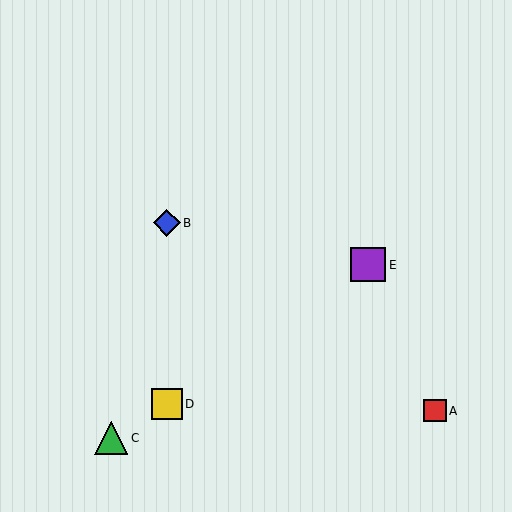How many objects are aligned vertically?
2 objects (B, D) are aligned vertically.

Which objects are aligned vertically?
Objects B, D are aligned vertically.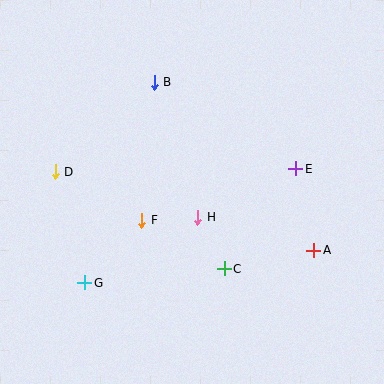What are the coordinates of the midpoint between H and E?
The midpoint between H and E is at (247, 193).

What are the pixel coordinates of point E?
Point E is at (296, 169).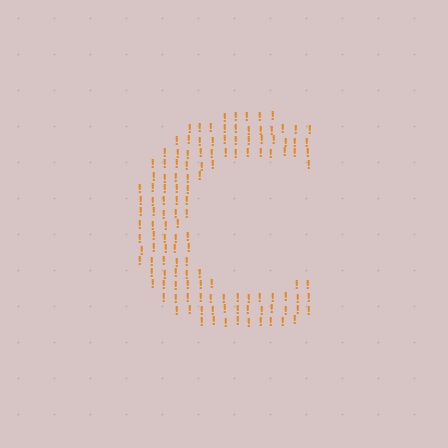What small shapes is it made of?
It is made of small exclamation marks.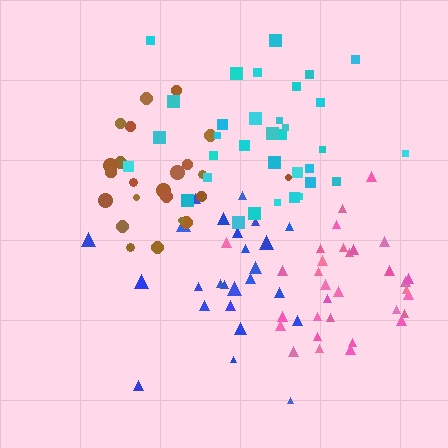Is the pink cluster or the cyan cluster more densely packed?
Pink.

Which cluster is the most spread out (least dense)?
Blue.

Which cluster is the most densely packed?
Brown.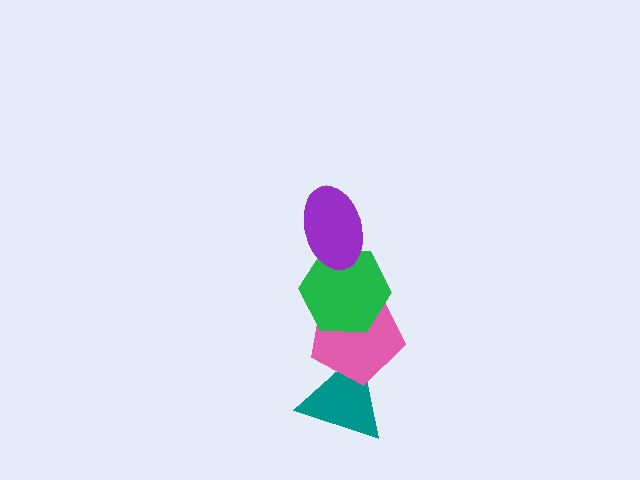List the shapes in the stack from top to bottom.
From top to bottom: the purple ellipse, the green hexagon, the pink pentagon, the teal triangle.